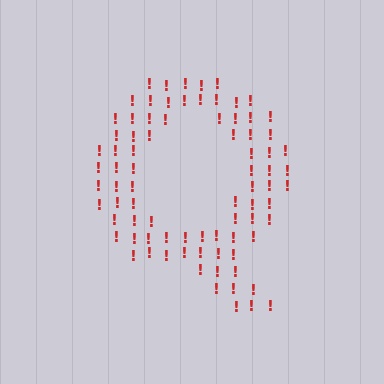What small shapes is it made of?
It is made of small exclamation marks.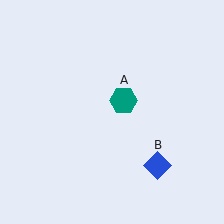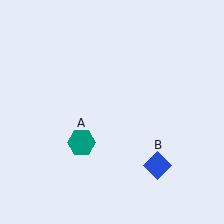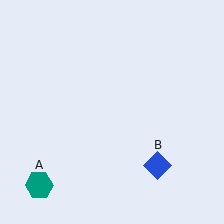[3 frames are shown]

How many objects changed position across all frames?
1 object changed position: teal hexagon (object A).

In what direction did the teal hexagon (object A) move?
The teal hexagon (object A) moved down and to the left.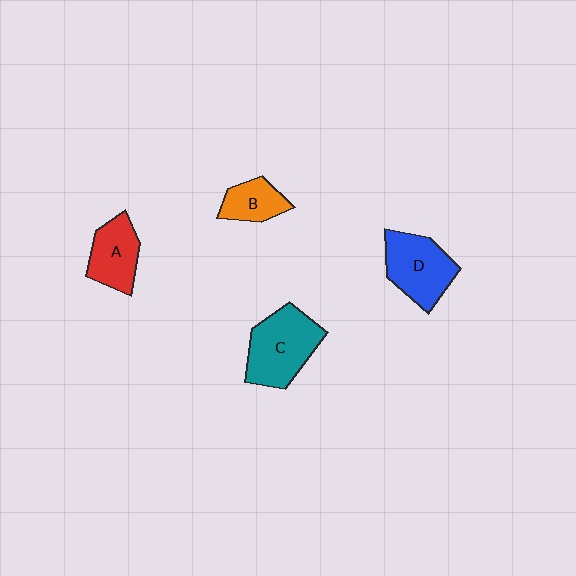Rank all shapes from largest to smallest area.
From largest to smallest: C (teal), D (blue), A (red), B (orange).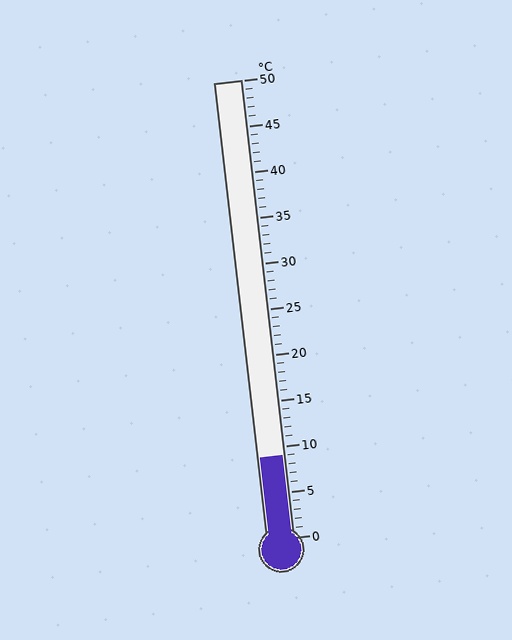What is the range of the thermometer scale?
The thermometer scale ranges from 0°C to 50°C.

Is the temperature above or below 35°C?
The temperature is below 35°C.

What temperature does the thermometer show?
The thermometer shows approximately 9°C.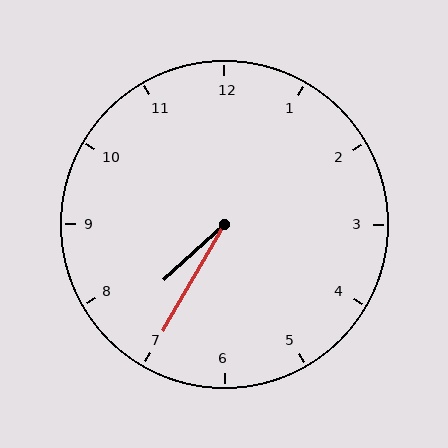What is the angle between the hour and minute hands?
Approximately 18 degrees.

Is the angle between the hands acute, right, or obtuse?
It is acute.